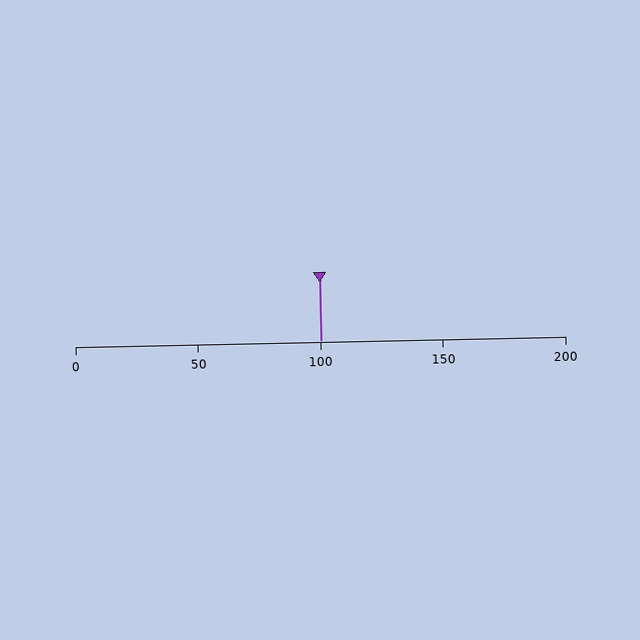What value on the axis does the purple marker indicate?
The marker indicates approximately 100.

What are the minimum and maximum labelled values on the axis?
The axis runs from 0 to 200.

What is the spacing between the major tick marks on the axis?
The major ticks are spaced 50 apart.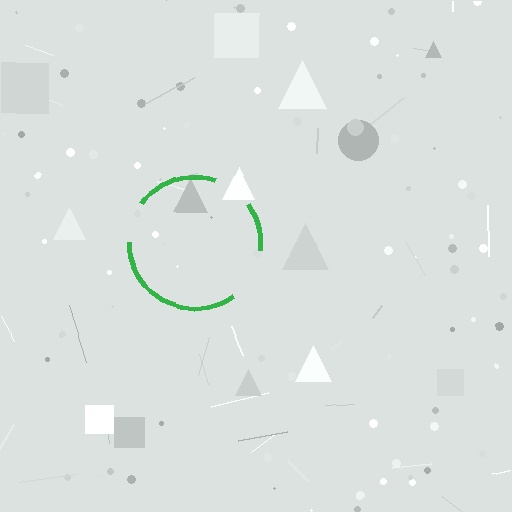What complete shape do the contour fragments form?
The contour fragments form a circle.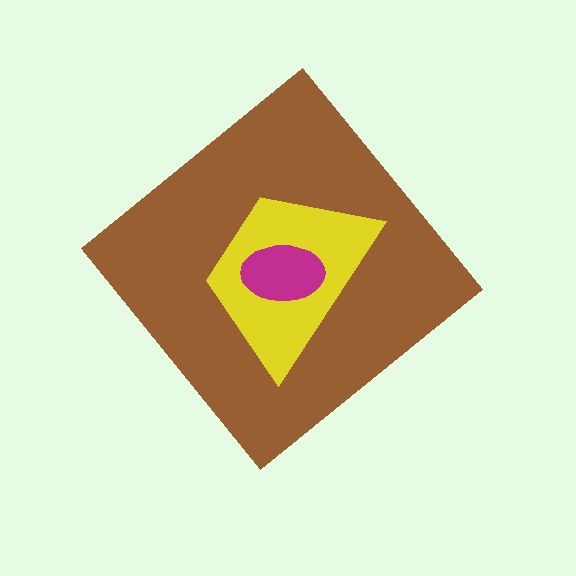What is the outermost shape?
The brown diamond.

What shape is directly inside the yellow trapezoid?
The magenta ellipse.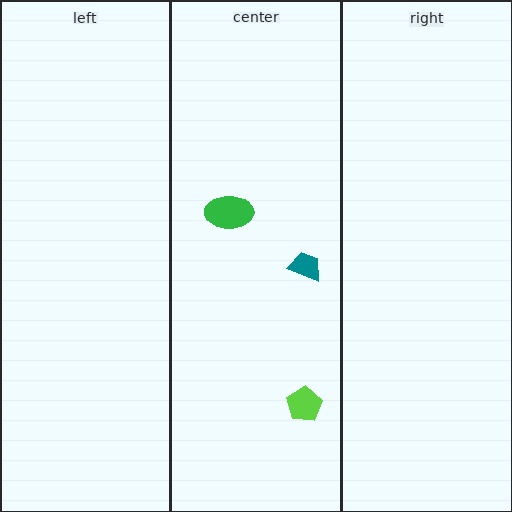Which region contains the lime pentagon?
The center region.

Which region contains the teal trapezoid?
The center region.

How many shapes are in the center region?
3.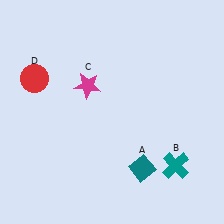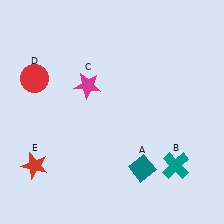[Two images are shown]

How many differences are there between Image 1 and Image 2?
There is 1 difference between the two images.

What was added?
A red star (E) was added in Image 2.